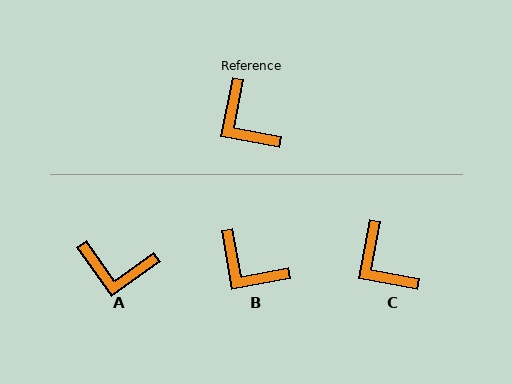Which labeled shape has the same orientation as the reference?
C.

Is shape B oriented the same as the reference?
No, it is off by about 22 degrees.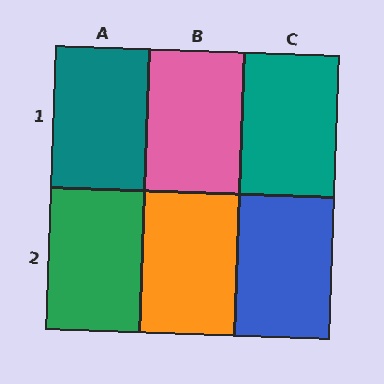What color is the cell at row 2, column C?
Blue.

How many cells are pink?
1 cell is pink.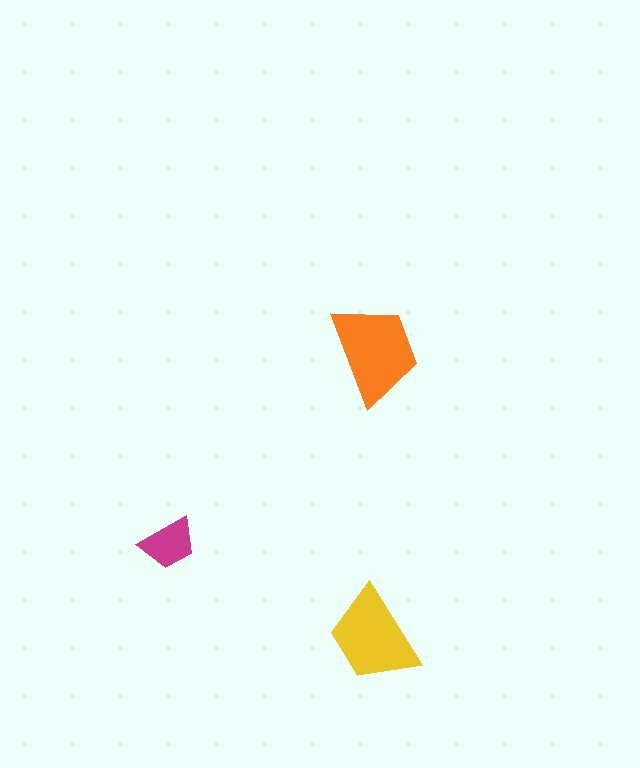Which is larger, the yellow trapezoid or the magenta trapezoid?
The yellow one.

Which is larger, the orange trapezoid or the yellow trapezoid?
The orange one.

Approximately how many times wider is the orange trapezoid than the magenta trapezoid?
About 2 times wider.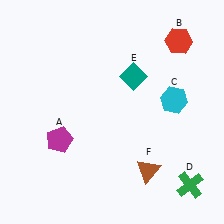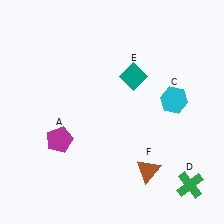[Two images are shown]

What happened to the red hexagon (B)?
The red hexagon (B) was removed in Image 2. It was in the top-right area of Image 1.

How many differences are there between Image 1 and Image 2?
There is 1 difference between the two images.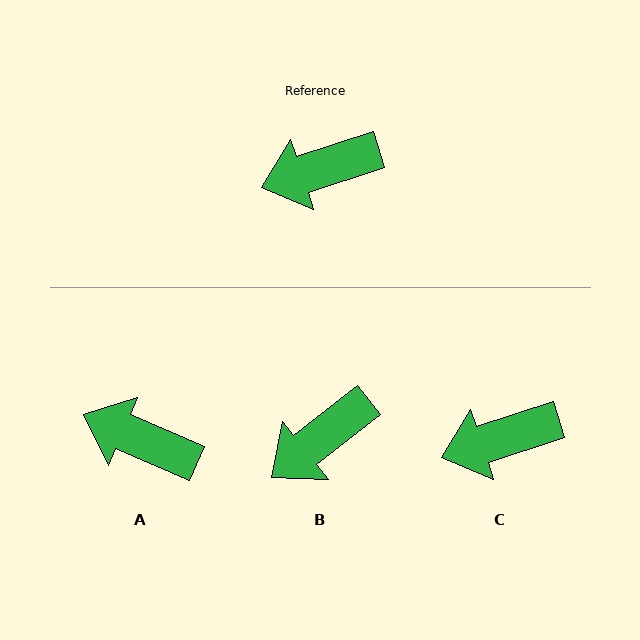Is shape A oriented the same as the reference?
No, it is off by about 41 degrees.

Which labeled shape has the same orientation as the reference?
C.